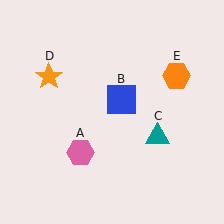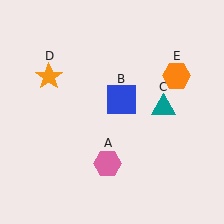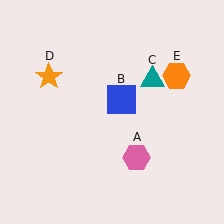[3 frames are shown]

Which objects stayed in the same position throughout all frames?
Blue square (object B) and orange star (object D) and orange hexagon (object E) remained stationary.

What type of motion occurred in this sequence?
The pink hexagon (object A), teal triangle (object C) rotated counterclockwise around the center of the scene.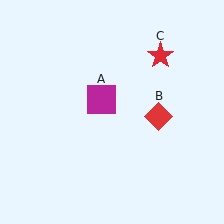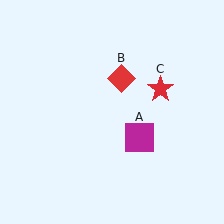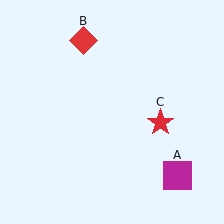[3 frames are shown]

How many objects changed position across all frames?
3 objects changed position: magenta square (object A), red diamond (object B), red star (object C).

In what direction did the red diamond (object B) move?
The red diamond (object B) moved up and to the left.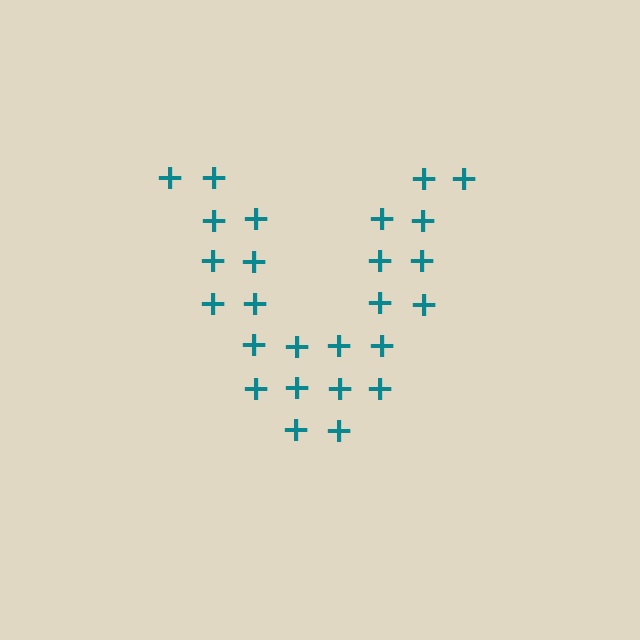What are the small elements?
The small elements are plus signs.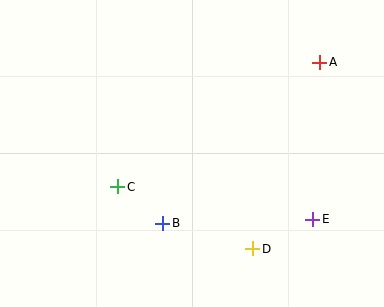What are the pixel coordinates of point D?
Point D is at (253, 249).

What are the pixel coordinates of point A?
Point A is at (320, 62).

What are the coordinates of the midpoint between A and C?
The midpoint between A and C is at (219, 125).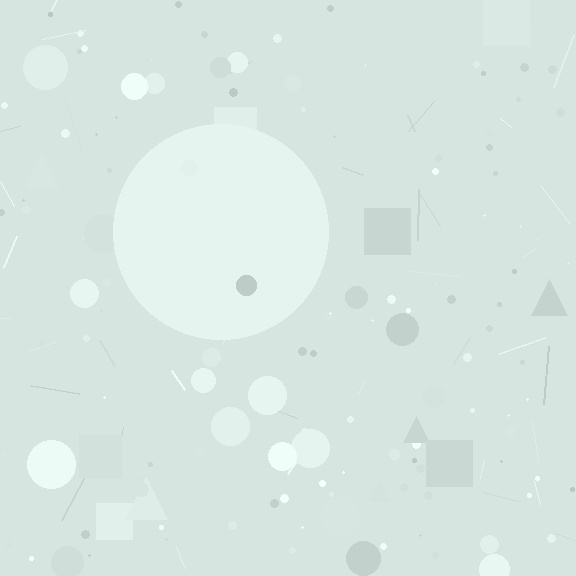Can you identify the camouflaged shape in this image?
The camouflaged shape is a circle.